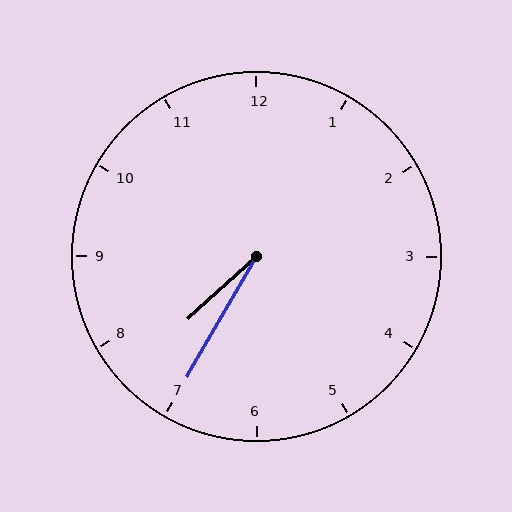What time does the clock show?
7:35.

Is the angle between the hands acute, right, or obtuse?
It is acute.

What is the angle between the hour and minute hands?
Approximately 18 degrees.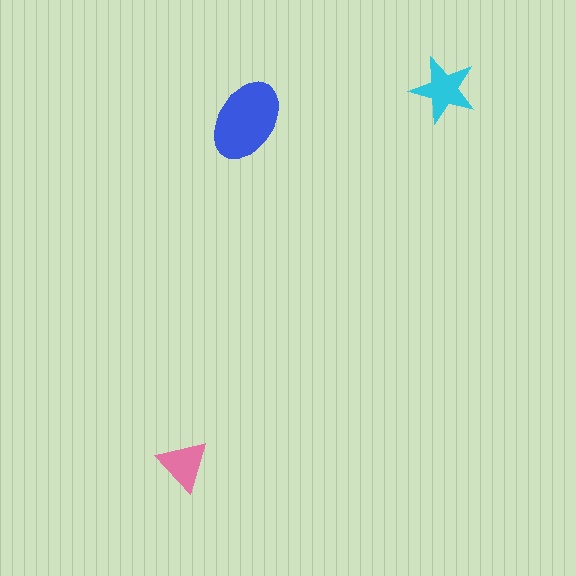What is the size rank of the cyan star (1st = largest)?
2nd.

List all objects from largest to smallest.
The blue ellipse, the cyan star, the pink triangle.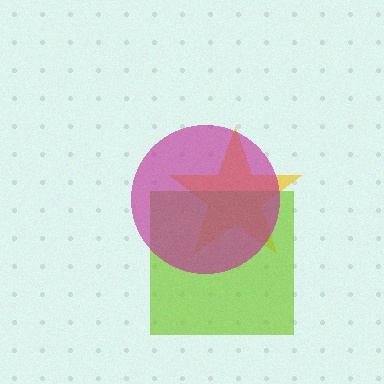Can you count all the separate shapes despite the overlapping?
Yes, there are 3 separate shapes.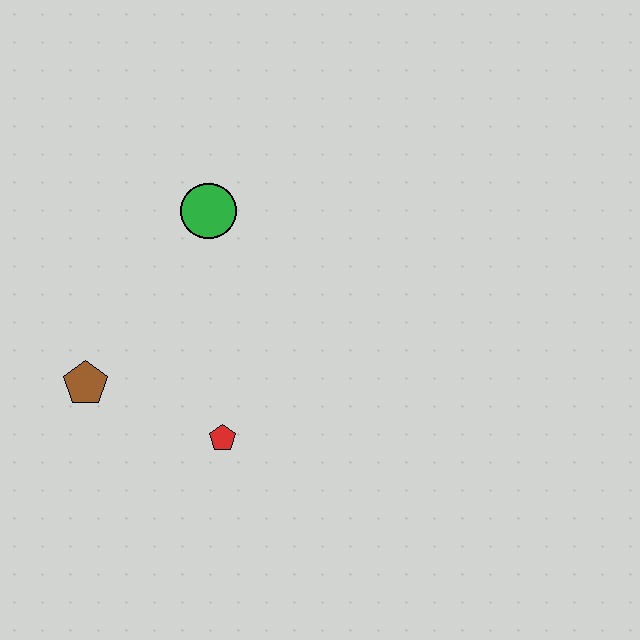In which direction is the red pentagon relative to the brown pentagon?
The red pentagon is to the right of the brown pentagon.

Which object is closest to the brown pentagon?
The red pentagon is closest to the brown pentagon.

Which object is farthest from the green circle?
The red pentagon is farthest from the green circle.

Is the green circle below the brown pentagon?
No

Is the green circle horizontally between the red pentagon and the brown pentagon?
Yes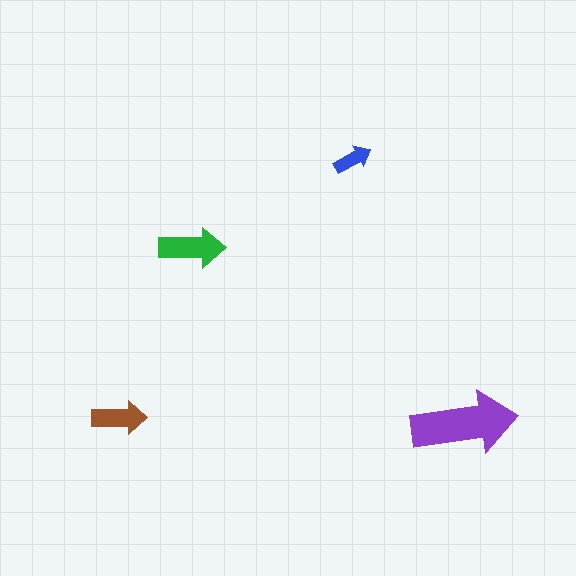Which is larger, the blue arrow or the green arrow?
The green one.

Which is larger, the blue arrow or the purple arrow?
The purple one.